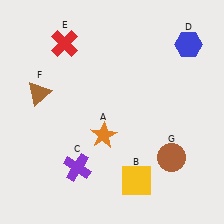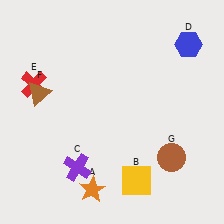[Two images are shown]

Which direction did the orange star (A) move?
The orange star (A) moved down.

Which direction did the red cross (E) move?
The red cross (E) moved down.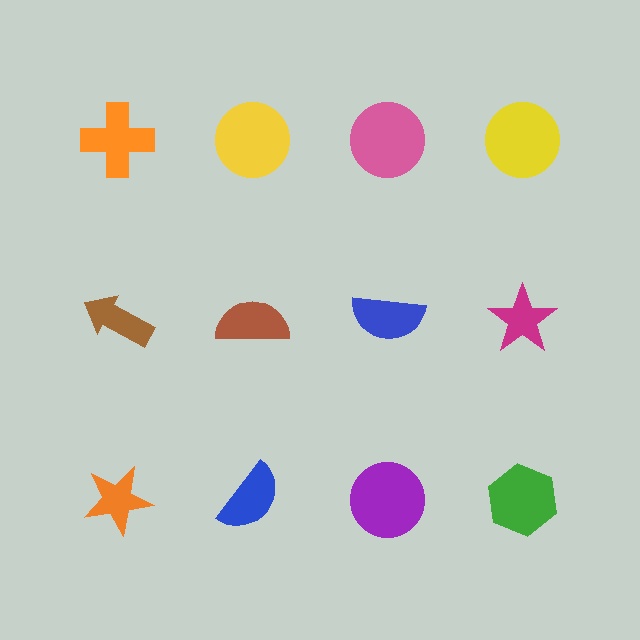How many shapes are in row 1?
4 shapes.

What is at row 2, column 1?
A brown arrow.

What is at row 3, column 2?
A blue semicircle.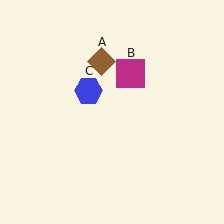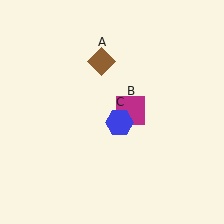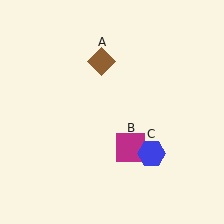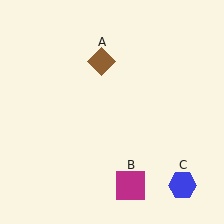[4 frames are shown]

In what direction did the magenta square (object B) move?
The magenta square (object B) moved down.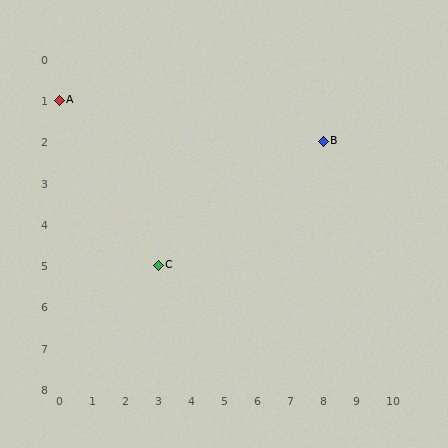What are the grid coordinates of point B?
Point B is at grid coordinates (8, 2).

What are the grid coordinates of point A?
Point A is at grid coordinates (0, 1).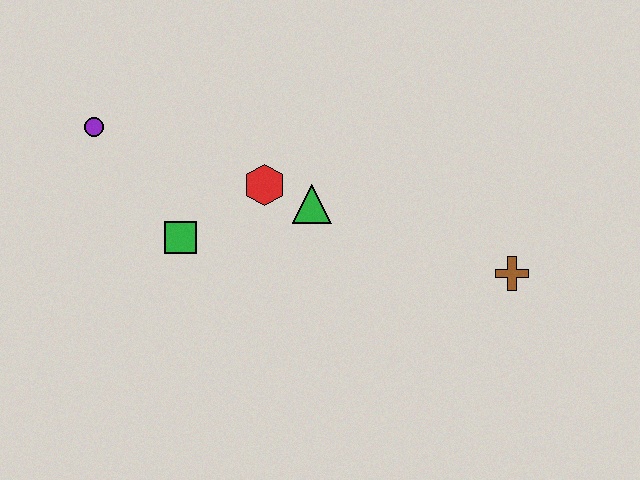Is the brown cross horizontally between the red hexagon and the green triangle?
No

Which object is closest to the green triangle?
The red hexagon is closest to the green triangle.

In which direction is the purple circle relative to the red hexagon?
The purple circle is to the left of the red hexagon.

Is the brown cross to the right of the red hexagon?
Yes